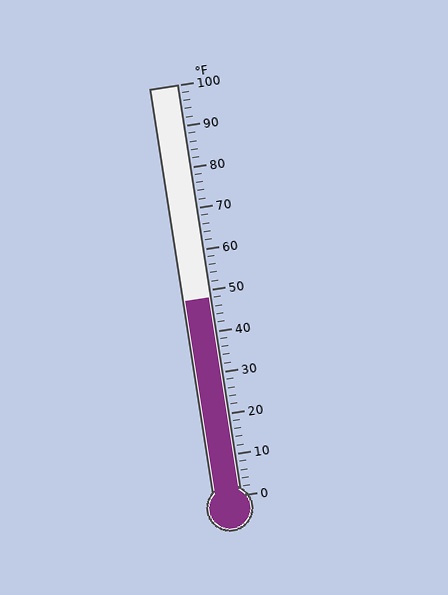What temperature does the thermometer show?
The thermometer shows approximately 48°F.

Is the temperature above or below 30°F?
The temperature is above 30°F.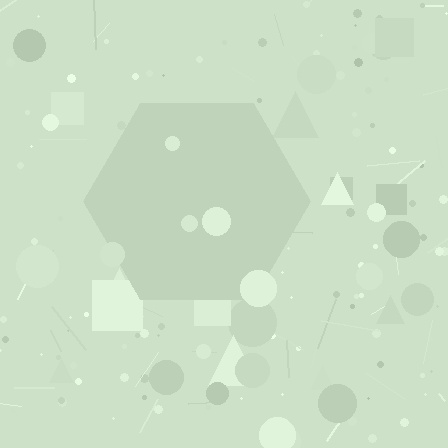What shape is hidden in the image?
A hexagon is hidden in the image.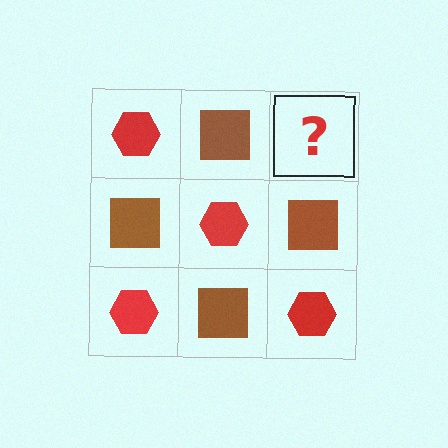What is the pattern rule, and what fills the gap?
The rule is that it alternates red hexagon and brown square in a checkerboard pattern. The gap should be filled with a red hexagon.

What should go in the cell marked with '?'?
The missing cell should contain a red hexagon.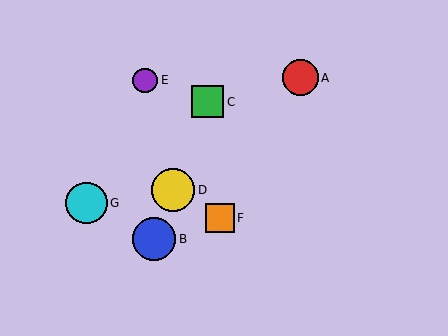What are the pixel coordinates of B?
Object B is at (154, 239).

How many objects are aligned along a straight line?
3 objects (B, C, D) are aligned along a straight line.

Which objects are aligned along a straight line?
Objects B, C, D are aligned along a straight line.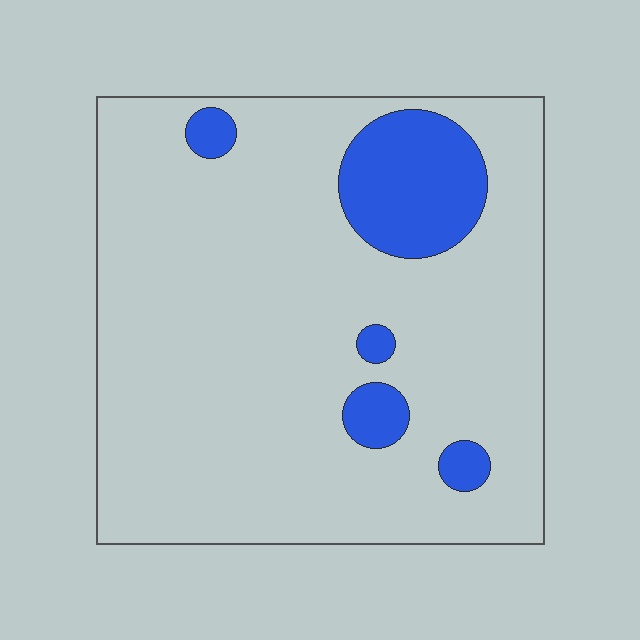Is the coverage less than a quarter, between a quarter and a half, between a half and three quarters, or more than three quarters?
Less than a quarter.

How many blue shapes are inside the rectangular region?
5.